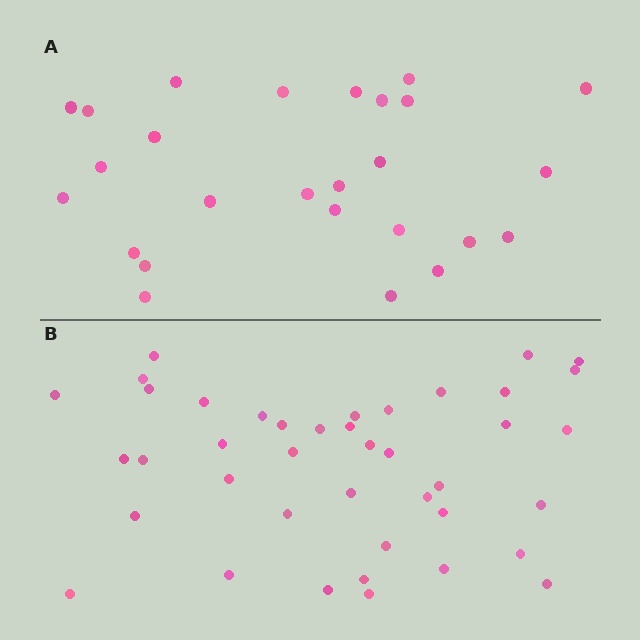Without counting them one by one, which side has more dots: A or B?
Region B (the bottom region) has more dots.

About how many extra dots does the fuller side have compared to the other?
Region B has approximately 15 more dots than region A.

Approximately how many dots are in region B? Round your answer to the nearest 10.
About 40 dots. (The exact count is 41, which rounds to 40.)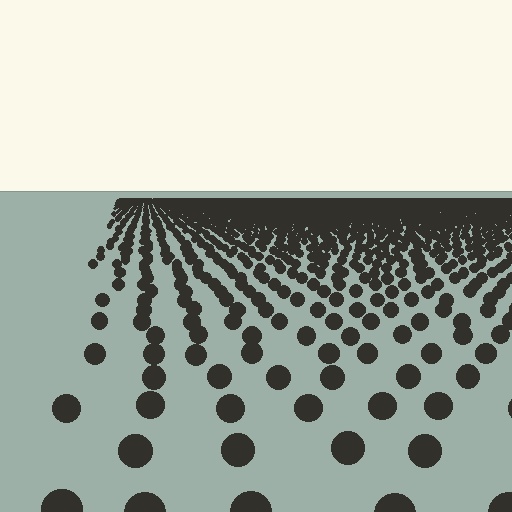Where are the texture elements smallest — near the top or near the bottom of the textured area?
Near the top.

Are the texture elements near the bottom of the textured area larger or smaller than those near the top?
Larger. Near the bottom, elements are closer to the viewer and appear at a bigger on-screen size.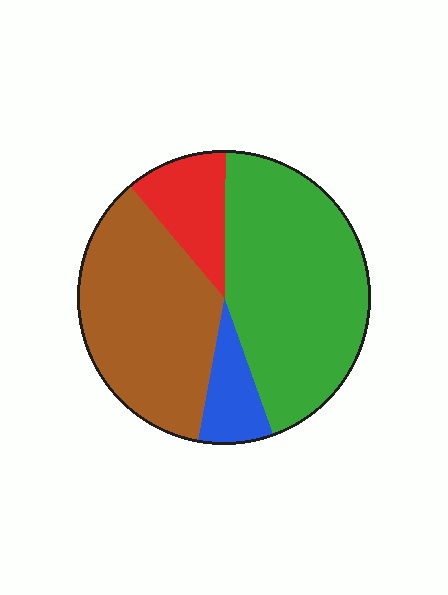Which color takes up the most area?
Green, at roughly 45%.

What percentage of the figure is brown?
Brown takes up about three eighths (3/8) of the figure.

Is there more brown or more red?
Brown.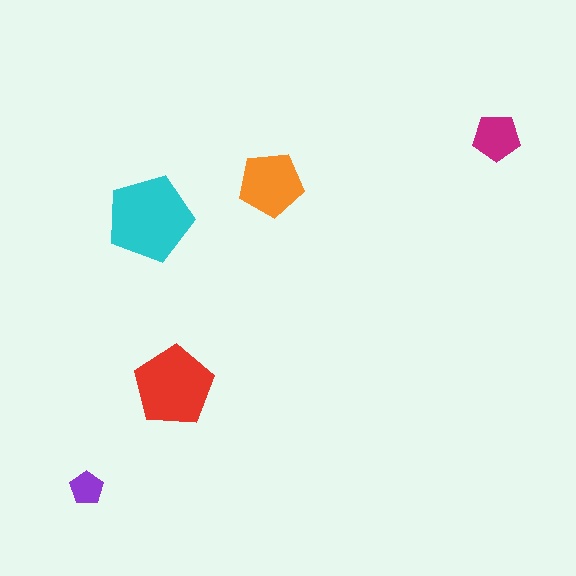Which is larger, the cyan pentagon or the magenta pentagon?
The cyan one.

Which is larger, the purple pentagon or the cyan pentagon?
The cyan one.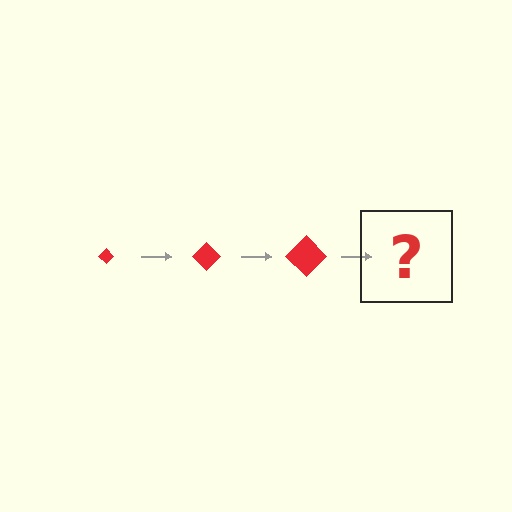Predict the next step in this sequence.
The next step is a red diamond, larger than the previous one.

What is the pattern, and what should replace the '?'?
The pattern is that the diamond gets progressively larger each step. The '?' should be a red diamond, larger than the previous one.